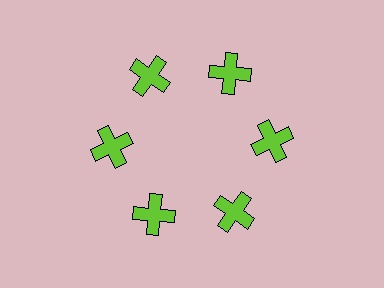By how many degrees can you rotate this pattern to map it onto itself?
The pattern maps onto itself every 60 degrees of rotation.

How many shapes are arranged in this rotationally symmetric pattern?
There are 6 shapes, arranged in 6 groups of 1.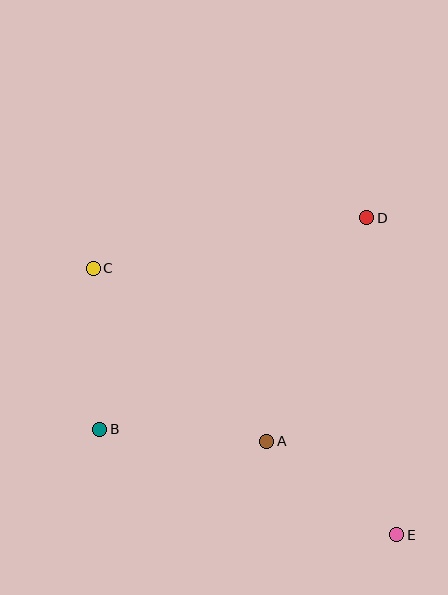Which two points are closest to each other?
Points A and E are closest to each other.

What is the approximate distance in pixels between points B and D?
The distance between B and D is approximately 341 pixels.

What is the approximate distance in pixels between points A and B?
The distance between A and B is approximately 168 pixels.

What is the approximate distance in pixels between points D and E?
The distance between D and E is approximately 319 pixels.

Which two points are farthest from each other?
Points C and E are farthest from each other.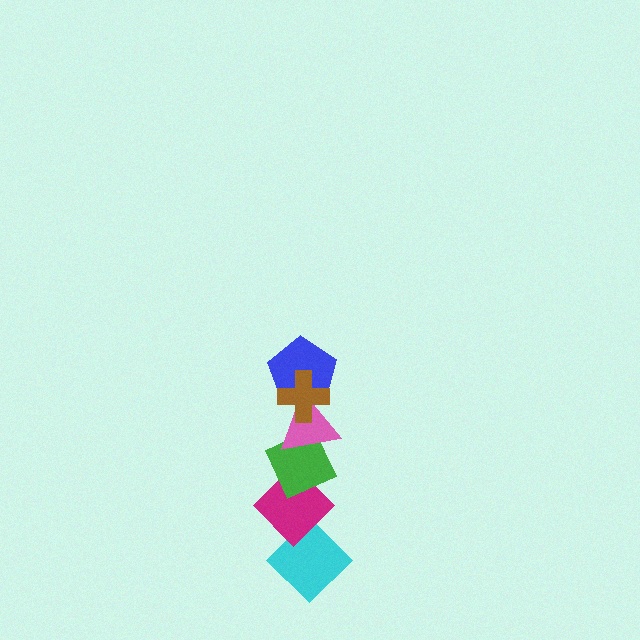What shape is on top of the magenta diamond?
The green diamond is on top of the magenta diamond.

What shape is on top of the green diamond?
The pink triangle is on top of the green diamond.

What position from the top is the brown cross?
The brown cross is 1st from the top.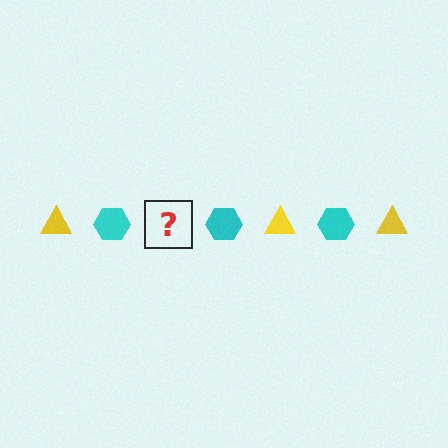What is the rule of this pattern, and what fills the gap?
The rule is that the pattern alternates between yellow triangle and cyan hexagon. The gap should be filled with a yellow triangle.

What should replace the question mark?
The question mark should be replaced with a yellow triangle.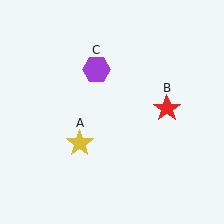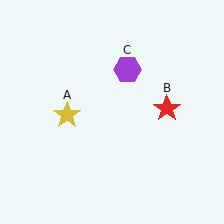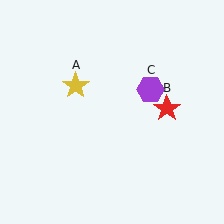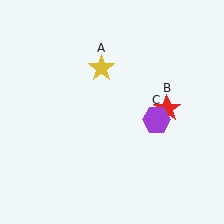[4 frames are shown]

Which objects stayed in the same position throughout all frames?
Red star (object B) remained stationary.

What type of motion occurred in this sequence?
The yellow star (object A), purple hexagon (object C) rotated clockwise around the center of the scene.